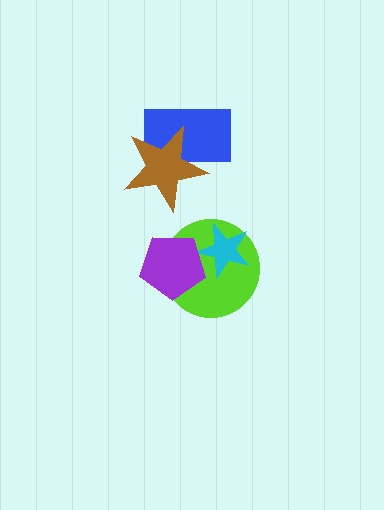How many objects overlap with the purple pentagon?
2 objects overlap with the purple pentagon.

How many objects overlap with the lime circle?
2 objects overlap with the lime circle.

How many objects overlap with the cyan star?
2 objects overlap with the cyan star.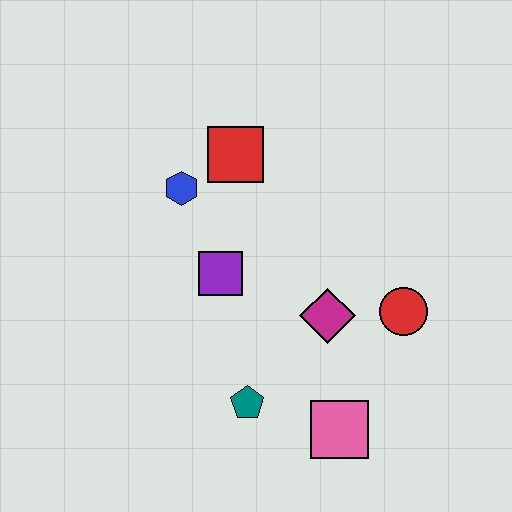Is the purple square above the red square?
No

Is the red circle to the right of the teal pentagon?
Yes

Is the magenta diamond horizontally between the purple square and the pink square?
Yes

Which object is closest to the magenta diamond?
The red circle is closest to the magenta diamond.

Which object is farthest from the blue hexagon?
The pink square is farthest from the blue hexagon.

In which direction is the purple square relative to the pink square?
The purple square is above the pink square.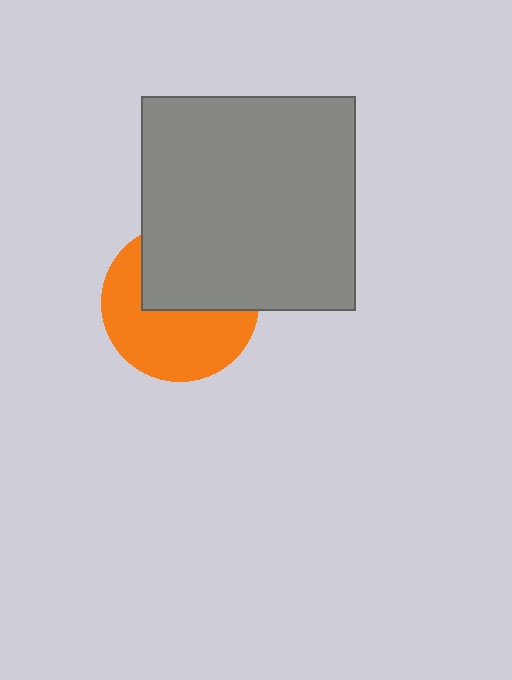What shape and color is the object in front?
The object in front is a gray square.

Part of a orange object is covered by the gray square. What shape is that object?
It is a circle.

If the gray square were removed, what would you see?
You would see the complete orange circle.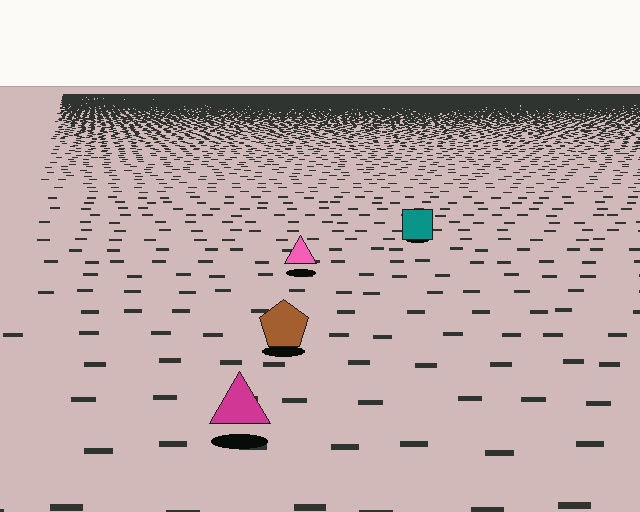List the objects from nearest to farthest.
From nearest to farthest: the magenta triangle, the brown pentagon, the pink triangle, the teal square.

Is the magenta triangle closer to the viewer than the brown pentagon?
Yes. The magenta triangle is closer — you can tell from the texture gradient: the ground texture is coarser near it.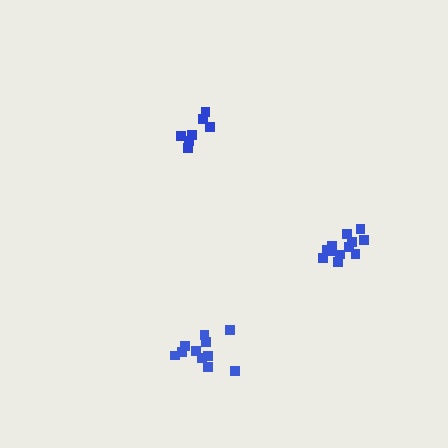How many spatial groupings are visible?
There are 3 spatial groupings.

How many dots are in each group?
Group 1: 12 dots, Group 2: 11 dots, Group 3: 7 dots (30 total).